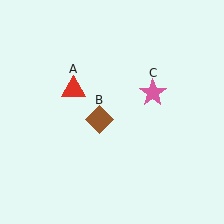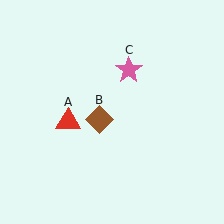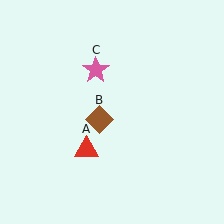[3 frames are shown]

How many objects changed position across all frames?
2 objects changed position: red triangle (object A), pink star (object C).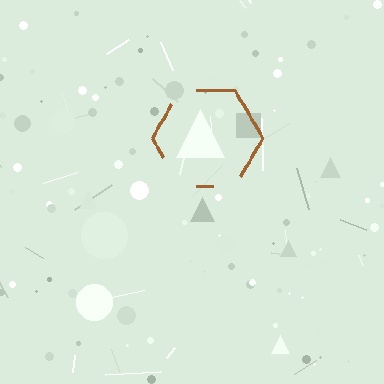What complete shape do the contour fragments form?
The contour fragments form a hexagon.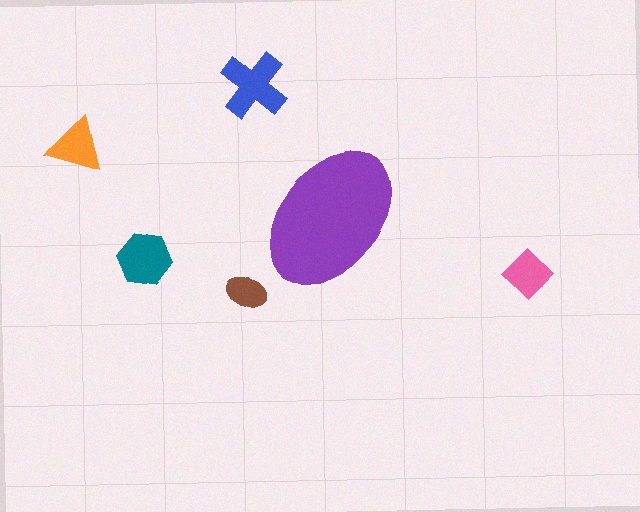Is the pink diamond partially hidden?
No, the pink diamond is fully visible.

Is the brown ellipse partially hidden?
No, the brown ellipse is fully visible.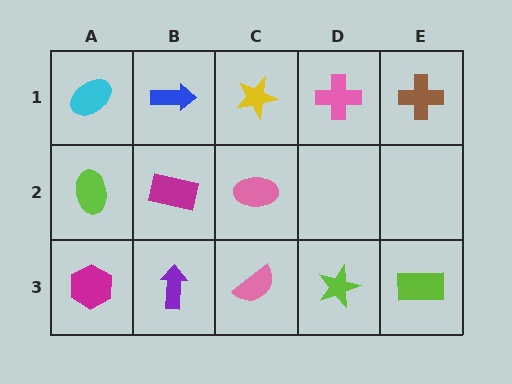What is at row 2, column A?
A lime ellipse.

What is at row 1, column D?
A pink cross.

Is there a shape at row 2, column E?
No, that cell is empty.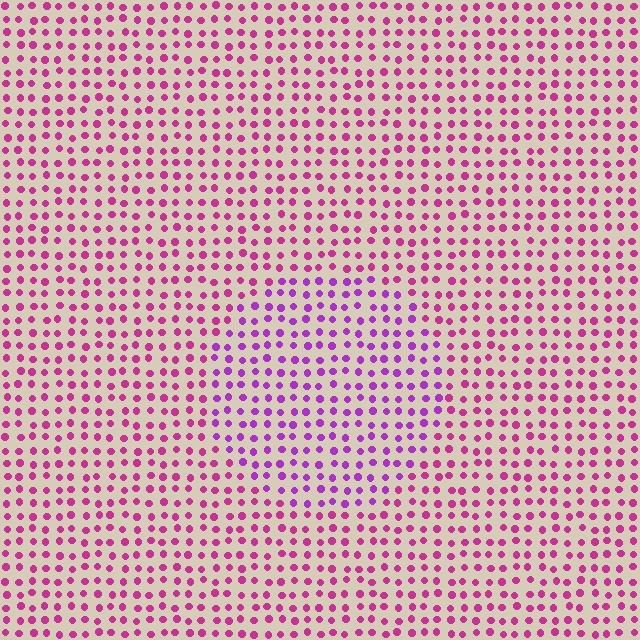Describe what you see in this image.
The image is filled with small magenta elements in a uniform arrangement. A circle-shaped region is visible where the elements are tinted to a slightly different hue, forming a subtle color boundary.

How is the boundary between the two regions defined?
The boundary is defined purely by a slight shift in hue (about 31 degrees). Spacing, size, and orientation are identical on both sides.